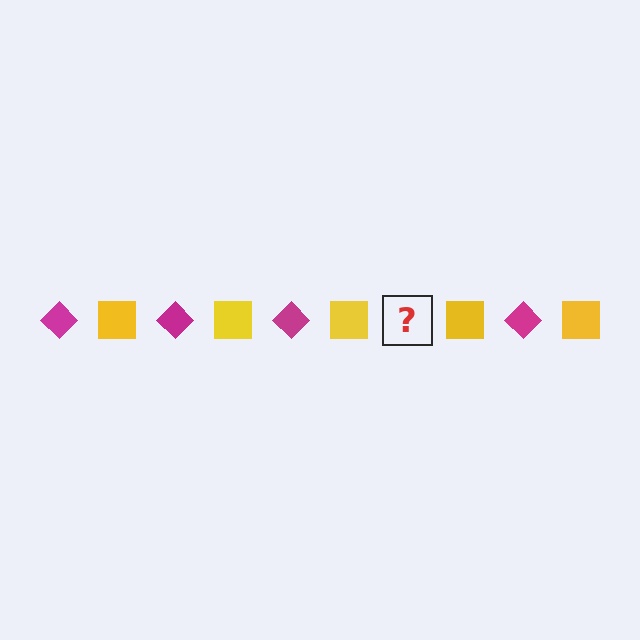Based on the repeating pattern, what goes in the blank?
The blank should be a magenta diamond.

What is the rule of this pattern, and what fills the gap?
The rule is that the pattern alternates between magenta diamond and yellow square. The gap should be filled with a magenta diamond.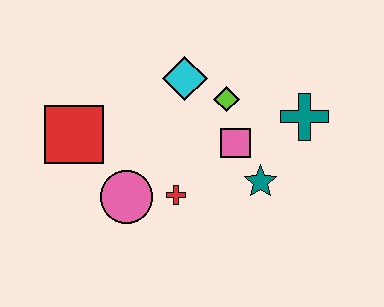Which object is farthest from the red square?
The teal cross is farthest from the red square.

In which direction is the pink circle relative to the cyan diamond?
The pink circle is below the cyan diamond.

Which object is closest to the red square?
The pink circle is closest to the red square.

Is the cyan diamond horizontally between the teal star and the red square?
Yes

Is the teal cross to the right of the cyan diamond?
Yes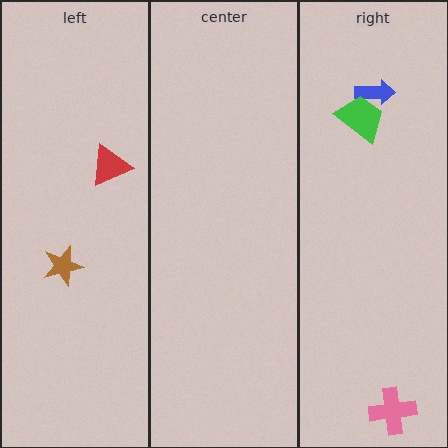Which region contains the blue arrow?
The right region.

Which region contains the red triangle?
The left region.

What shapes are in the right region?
The blue arrow, the pink cross, the green trapezoid.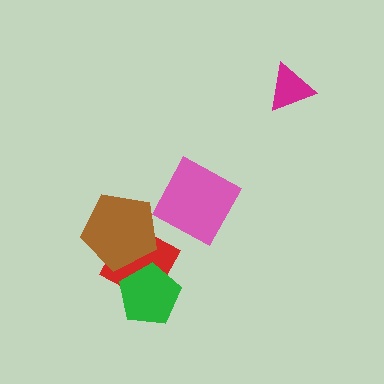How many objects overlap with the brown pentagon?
1 object overlaps with the brown pentagon.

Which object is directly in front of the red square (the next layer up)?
The green pentagon is directly in front of the red square.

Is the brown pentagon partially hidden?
No, no other shape covers it.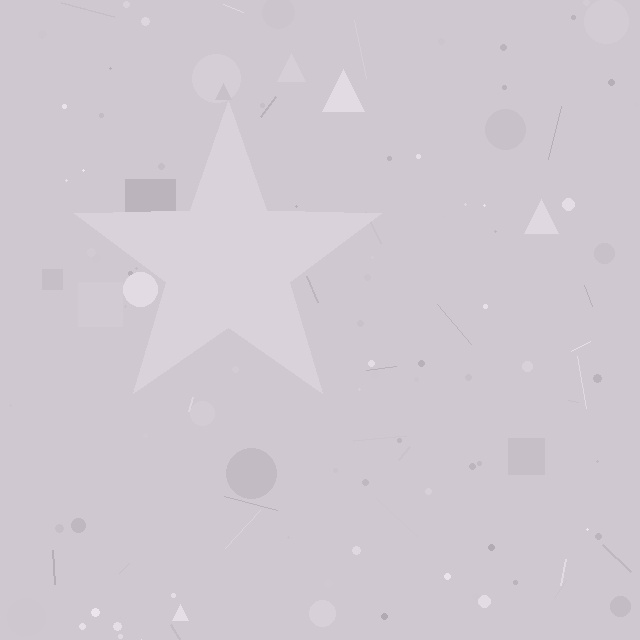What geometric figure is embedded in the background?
A star is embedded in the background.